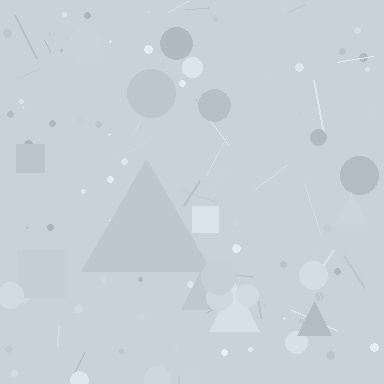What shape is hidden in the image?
A triangle is hidden in the image.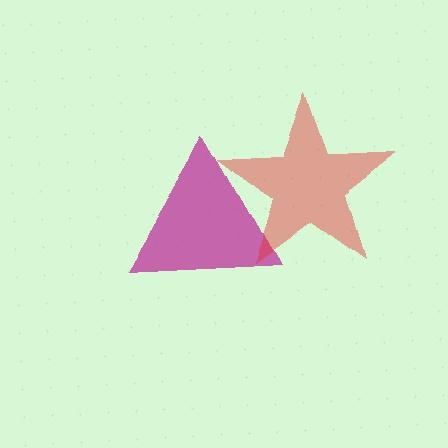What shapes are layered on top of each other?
The layered shapes are: a magenta triangle, a red star.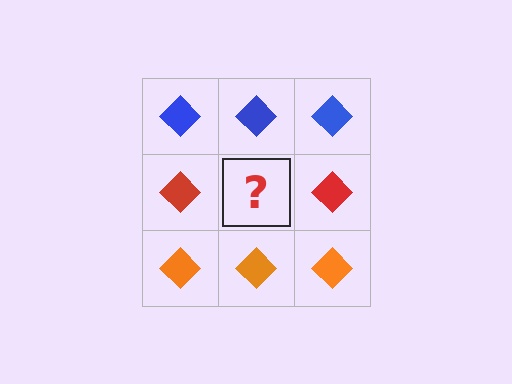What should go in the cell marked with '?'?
The missing cell should contain a red diamond.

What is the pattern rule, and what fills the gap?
The rule is that each row has a consistent color. The gap should be filled with a red diamond.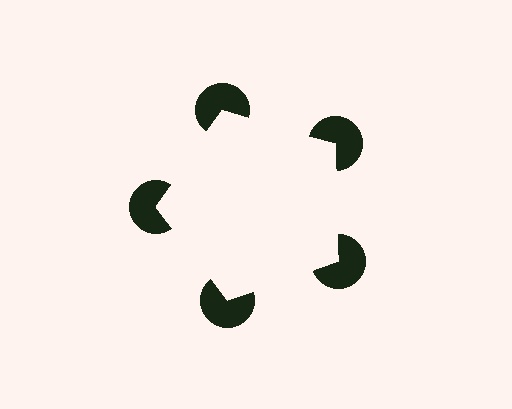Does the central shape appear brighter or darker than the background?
It typically appears slightly brighter than the background, even though no actual brightness change is drawn.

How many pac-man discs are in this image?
There are 5 — one at each vertex of the illusory pentagon.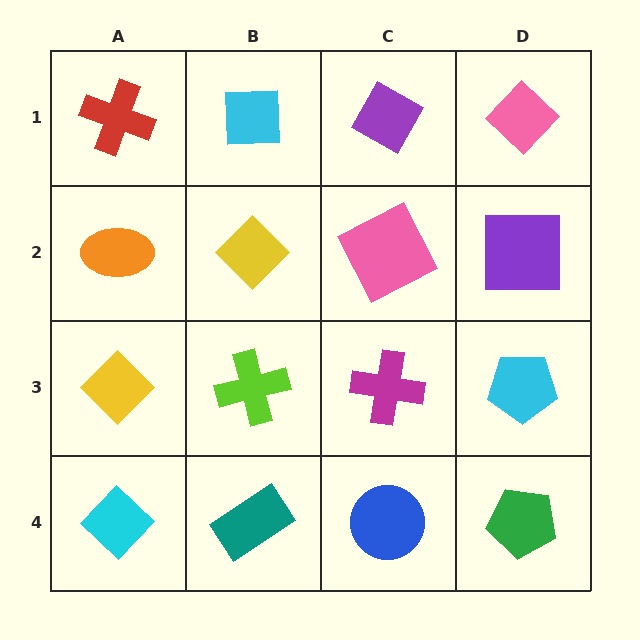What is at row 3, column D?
A cyan pentagon.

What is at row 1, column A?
A red cross.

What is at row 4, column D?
A green pentagon.